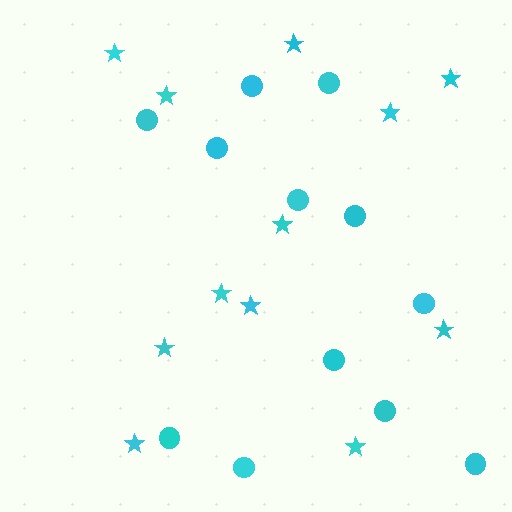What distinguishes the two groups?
There are 2 groups: one group of stars (12) and one group of circles (12).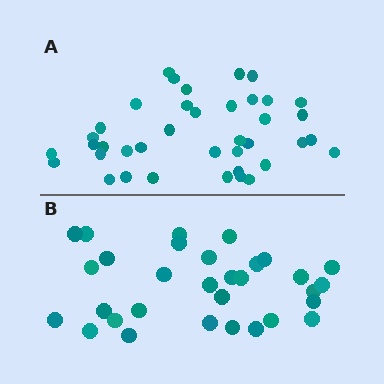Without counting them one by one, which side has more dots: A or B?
Region A (the top region) has more dots.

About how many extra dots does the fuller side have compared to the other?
Region A has roughly 8 or so more dots than region B.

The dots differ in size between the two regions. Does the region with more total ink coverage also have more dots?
No. Region B has more total ink coverage because its dots are larger, but region A actually contains more individual dots. Total area can be misleading — the number of items is what matters here.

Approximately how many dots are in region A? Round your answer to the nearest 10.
About 40 dots. (The exact count is 39, which rounds to 40.)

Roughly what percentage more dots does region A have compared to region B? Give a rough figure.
About 25% more.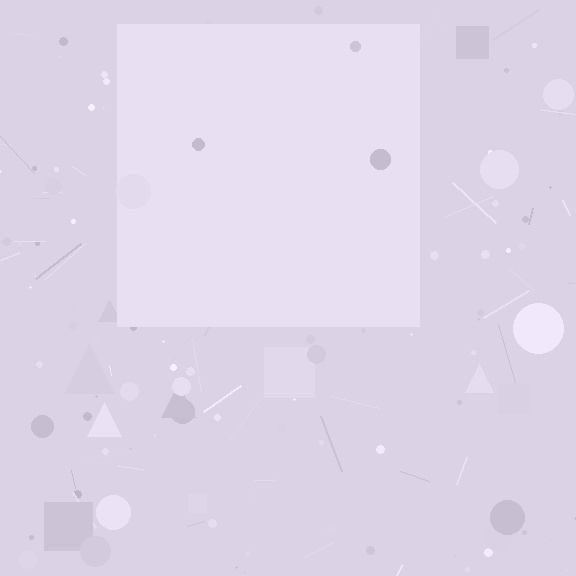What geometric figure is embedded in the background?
A square is embedded in the background.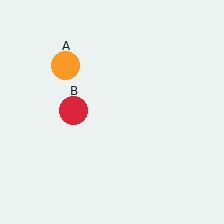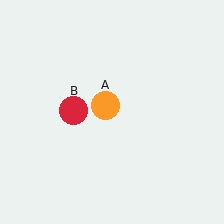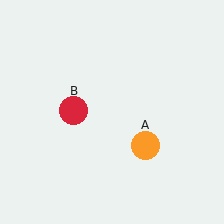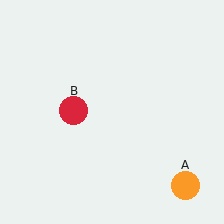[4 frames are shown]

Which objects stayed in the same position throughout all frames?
Red circle (object B) remained stationary.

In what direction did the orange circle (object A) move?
The orange circle (object A) moved down and to the right.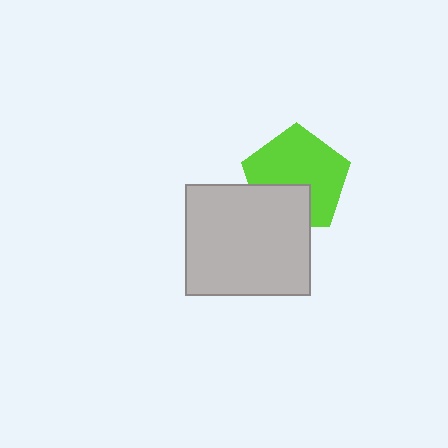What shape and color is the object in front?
The object in front is a light gray rectangle.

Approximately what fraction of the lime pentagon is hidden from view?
Roughly 31% of the lime pentagon is hidden behind the light gray rectangle.